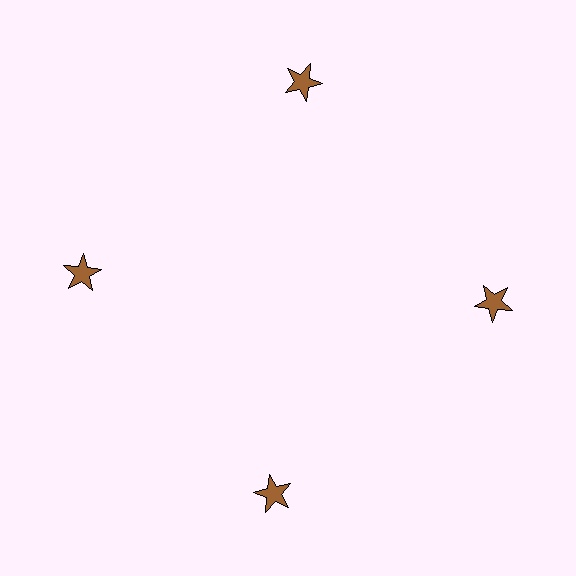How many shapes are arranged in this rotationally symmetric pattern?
There are 4 shapes, arranged in 4 groups of 1.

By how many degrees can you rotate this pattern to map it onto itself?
The pattern maps onto itself every 90 degrees of rotation.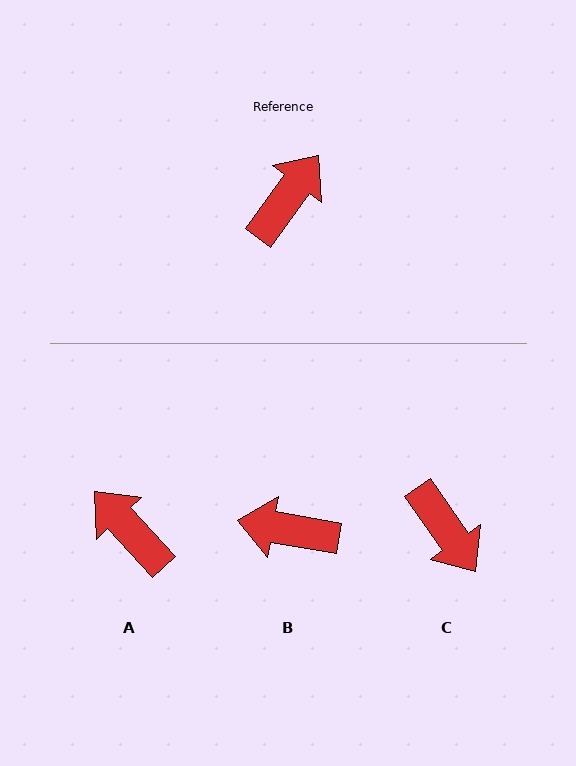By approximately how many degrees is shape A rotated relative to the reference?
Approximately 79 degrees counter-clockwise.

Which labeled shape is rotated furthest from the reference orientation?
B, about 117 degrees away.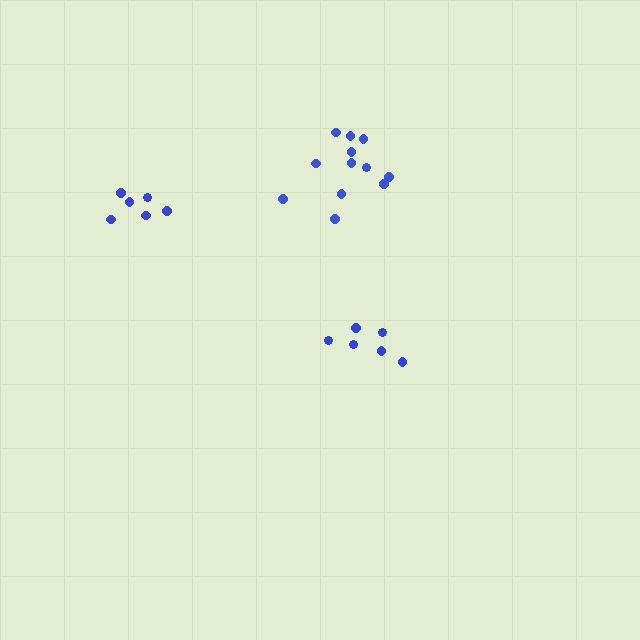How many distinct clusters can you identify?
There are 3 distinct clusters.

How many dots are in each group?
Group 1: 12 dots, Group 2: 6 dots, Group 3: 6 dots (24 total).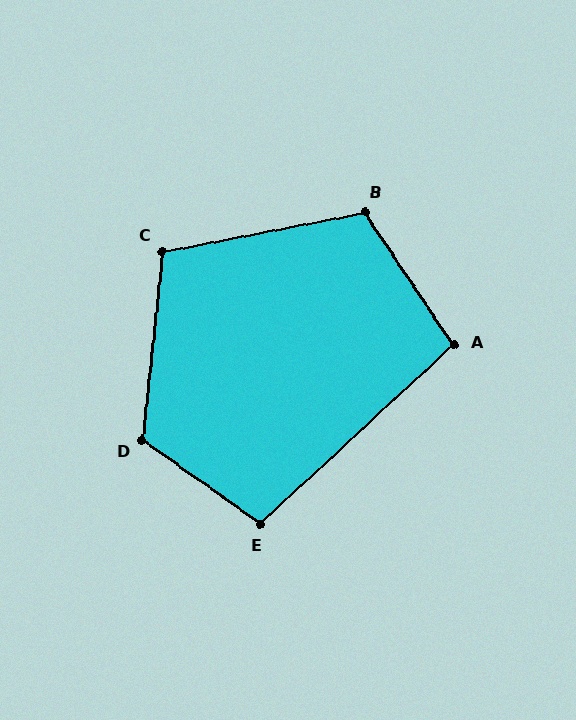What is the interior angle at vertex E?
Approximately 102 degrees (obtuse).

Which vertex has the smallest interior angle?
A, at approximately 99 degrees.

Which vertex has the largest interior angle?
D, at approximately 119 degrees.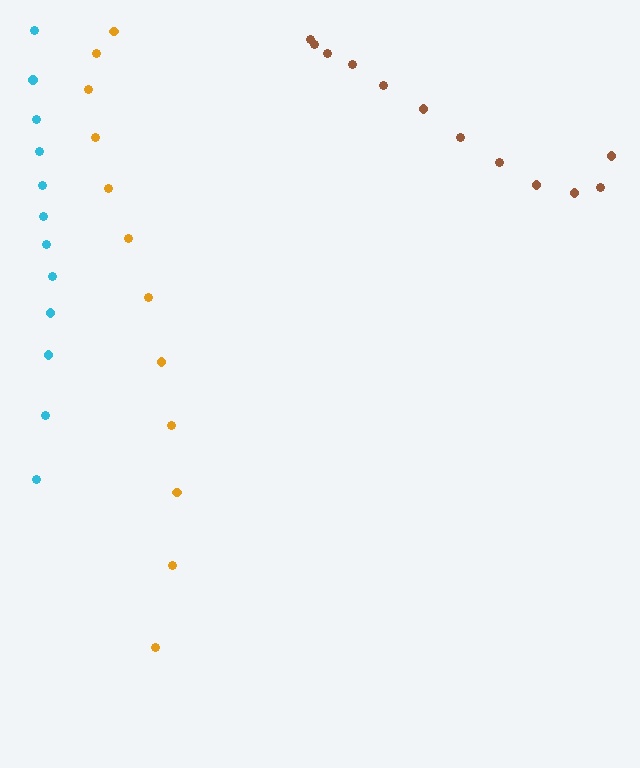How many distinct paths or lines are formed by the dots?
There are 3 distinct paths.